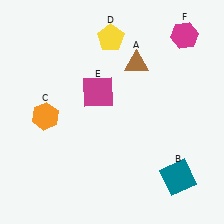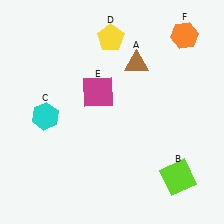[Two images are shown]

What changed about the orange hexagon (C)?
In Image 1, C is orange. In Image 2, it changed to cyan.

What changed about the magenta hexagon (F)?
In Image 1, F is magenta. In Image 2, it changed to orange.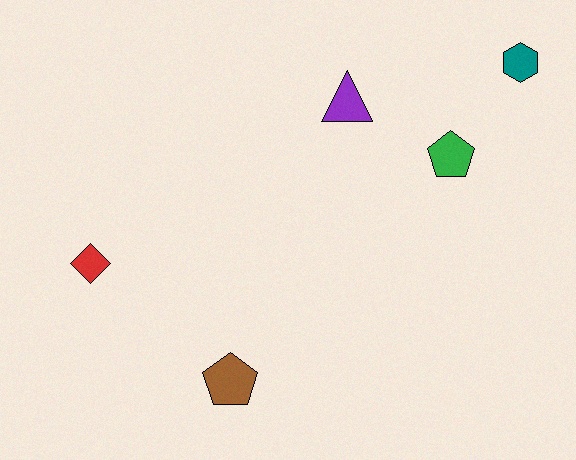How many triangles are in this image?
There is 1 triangle.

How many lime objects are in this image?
There are no lime objects.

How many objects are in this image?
There are 5 objects.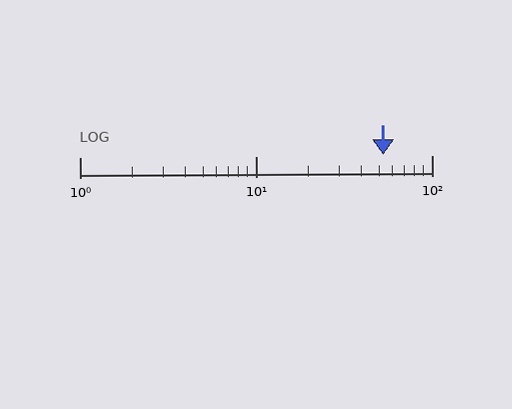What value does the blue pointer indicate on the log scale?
The pointer indicates approximately 53.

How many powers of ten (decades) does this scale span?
The scale spans 2 decades, from 1 to 100.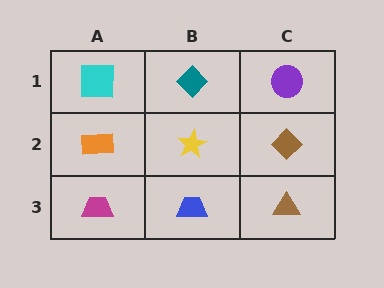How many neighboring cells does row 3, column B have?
3.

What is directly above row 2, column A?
A cyan square.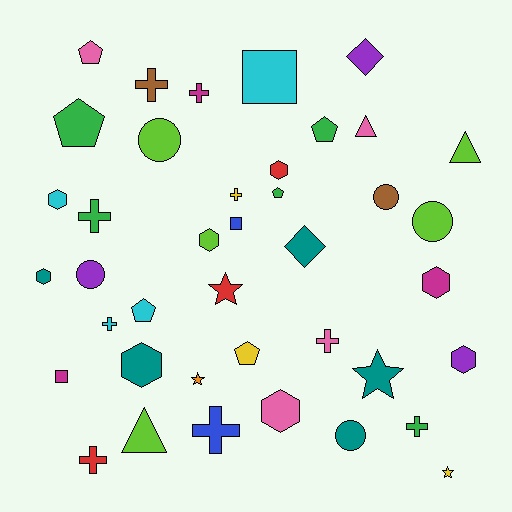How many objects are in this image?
There are 40 objects.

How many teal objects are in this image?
There are 5 teal objects.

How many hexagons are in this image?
There are 8 hexagons.